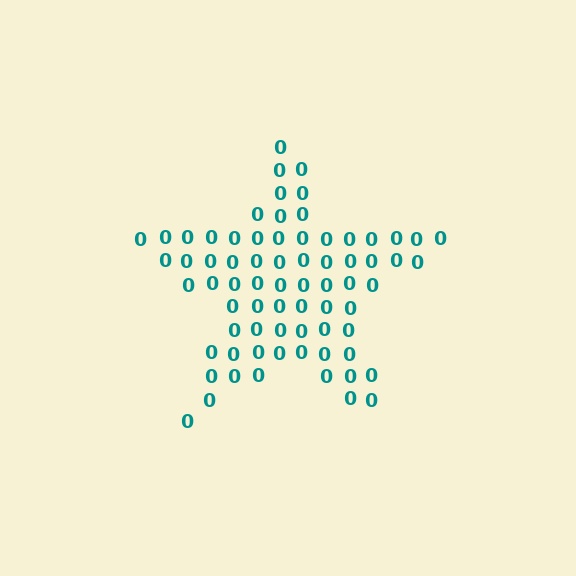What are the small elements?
The small elements are digit 0's.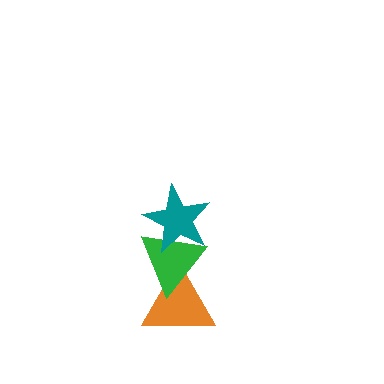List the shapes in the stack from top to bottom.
From top to bottom: the teal star, the green triangle, the orange triangle.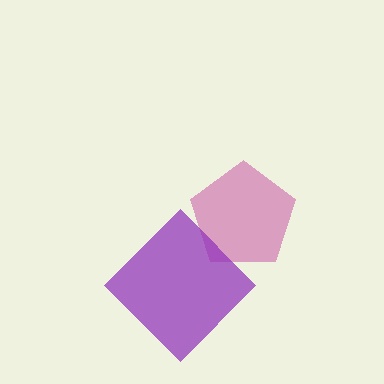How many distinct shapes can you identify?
There are 2 distinct shapes: a magenta pentagon, a purple diamond.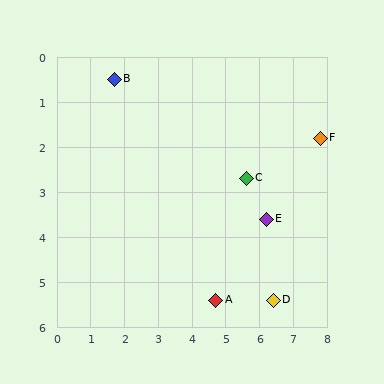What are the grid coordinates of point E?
Point E is at approximately (6.2, 3.6).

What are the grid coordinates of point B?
Point B is at approximately (1.7, 0.5).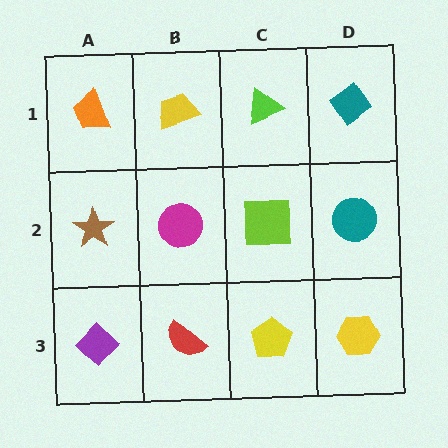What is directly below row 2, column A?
A purple diamond.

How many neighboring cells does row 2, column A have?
3.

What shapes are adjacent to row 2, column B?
A yellow trapezoid (row 1, column B), a red semicircle (row 3, column B), a brown star (row 2, column A), a lime square (row 2, column C).